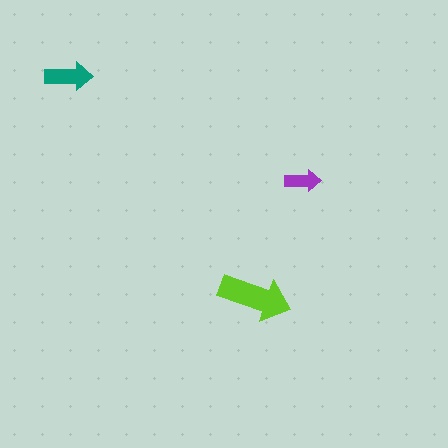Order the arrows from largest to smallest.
the lime one, the teal one, the purple one.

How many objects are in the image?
There are 3 objects in the image.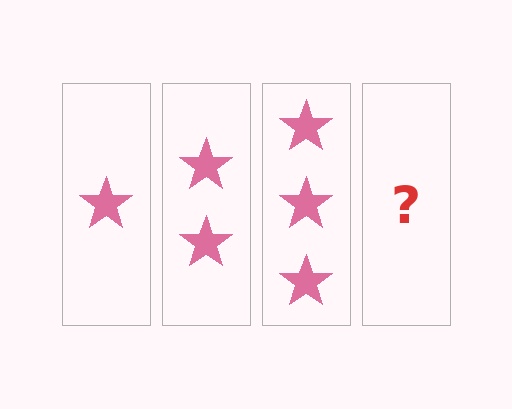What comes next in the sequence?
The next element should be 4 stars.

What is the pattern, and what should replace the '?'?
The pattern is that each step adds one more star. The '?' should be 4 stars.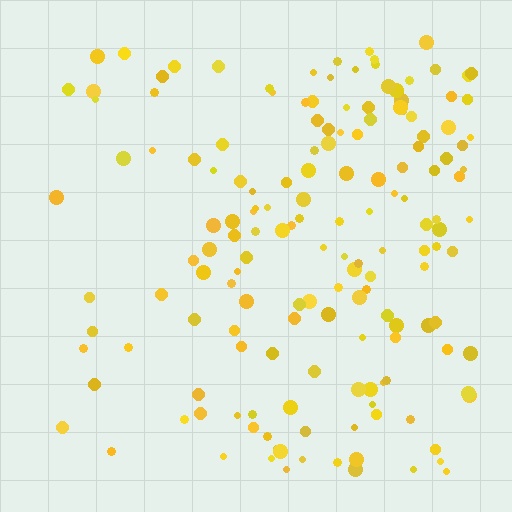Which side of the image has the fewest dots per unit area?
The left.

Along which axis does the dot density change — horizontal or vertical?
Horizontal.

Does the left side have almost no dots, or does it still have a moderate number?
Still a moderate number, just noticeably fewer than the right.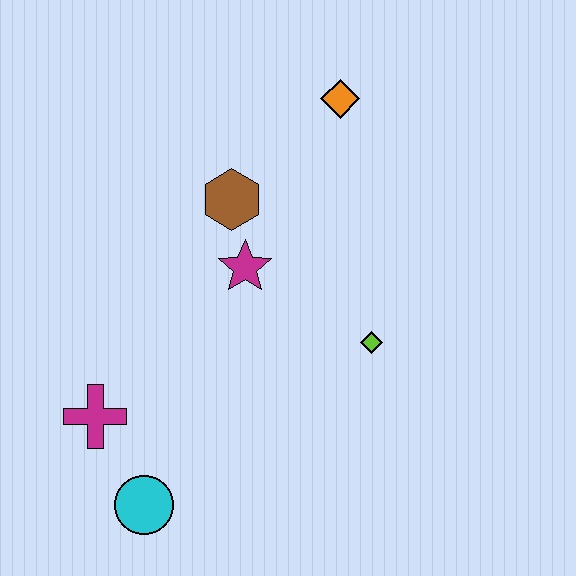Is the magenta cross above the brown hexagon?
No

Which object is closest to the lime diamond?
The magenta star is closest to the lime diamond.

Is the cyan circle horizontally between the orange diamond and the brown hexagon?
No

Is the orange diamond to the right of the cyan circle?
Yes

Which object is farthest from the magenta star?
The cyan circle is farthest from the magenta star.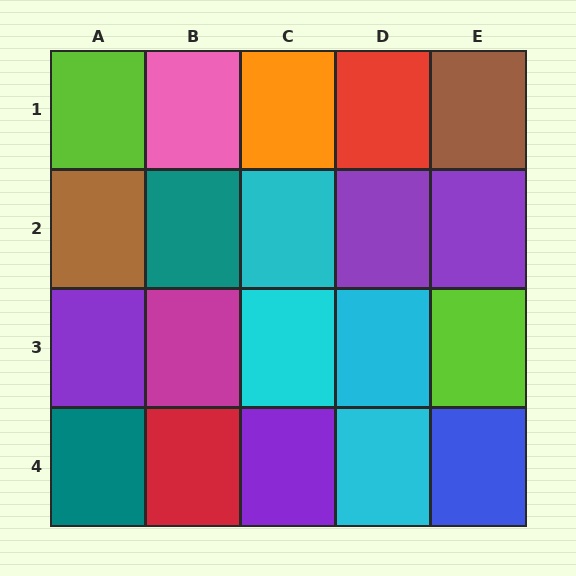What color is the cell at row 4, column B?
Red.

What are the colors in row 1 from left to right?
Lime, pink, orange, red, brown.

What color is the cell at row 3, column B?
Magenta.